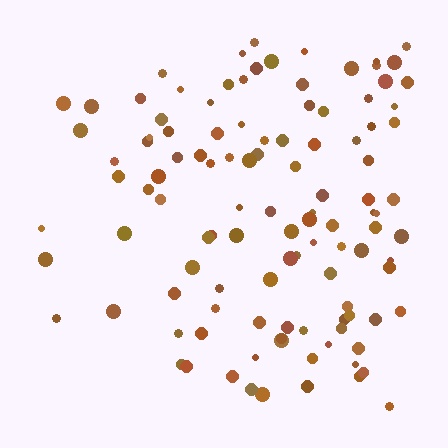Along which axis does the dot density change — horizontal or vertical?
Horizontal.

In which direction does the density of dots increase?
From left to right, with the right side densest.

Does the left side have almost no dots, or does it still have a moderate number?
Still a moderate number, just noticeably fewer than the right.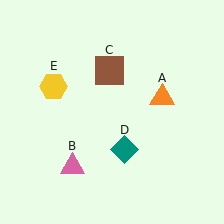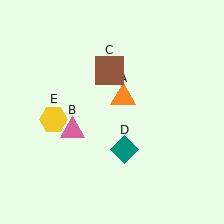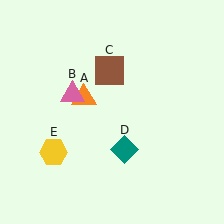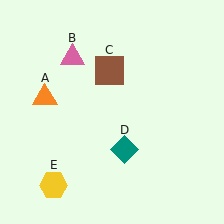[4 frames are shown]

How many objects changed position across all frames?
3 objects changed position: orange triangle (object A), pink triangle (object B), yellow hexagon (object E).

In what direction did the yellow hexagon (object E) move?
The yellow hexagon (object E) moved down.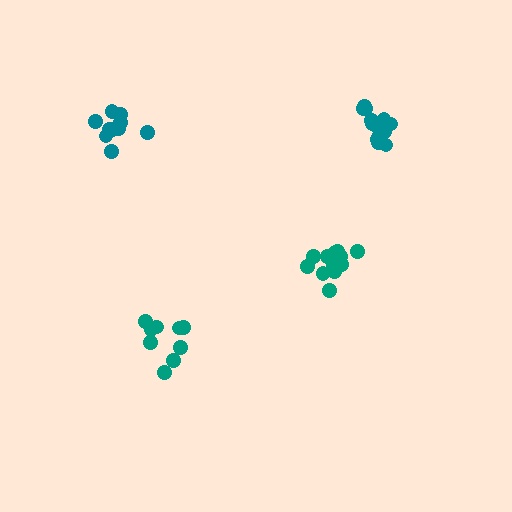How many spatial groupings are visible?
There are 4 spatial groupings.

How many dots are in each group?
Group 1: 11 dots, Group 2: 14 dots, Group 3: 14 dots, Group 4: 9 dots (48 total).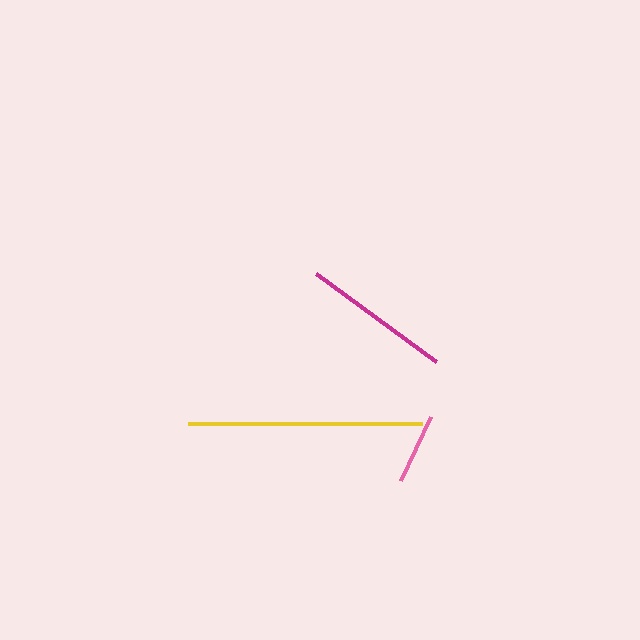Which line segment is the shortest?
The pink line is the shortest at approximately 71 pixels.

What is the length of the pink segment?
The pink segment is approximately 71 pixels long.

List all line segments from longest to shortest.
From longest to shortest: yellow, magenta, pink.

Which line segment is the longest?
The yellow line is the longest at approximately 234 pixels.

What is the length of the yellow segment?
The yellow segment is approximately 234 pixels long.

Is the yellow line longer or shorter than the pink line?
The yellow line is longer than the pink line.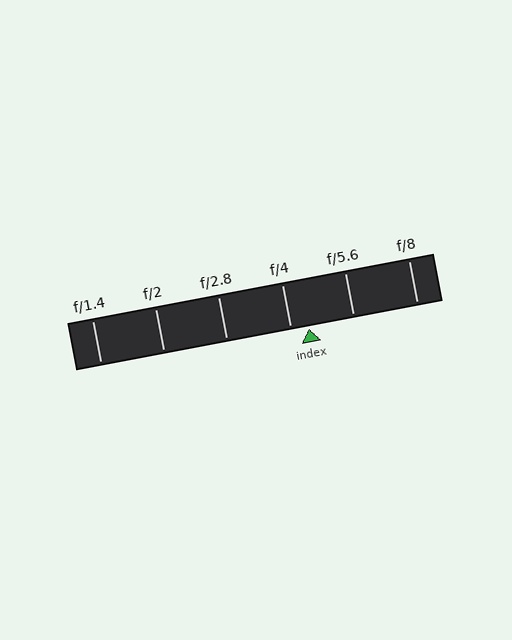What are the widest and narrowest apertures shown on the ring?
The widest aperture shown is f/1.4 and the narrowest is f/8.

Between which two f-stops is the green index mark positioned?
The index mark is between f/4 and f/5.6.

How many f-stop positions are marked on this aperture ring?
There are 6 f-stop positions marked.